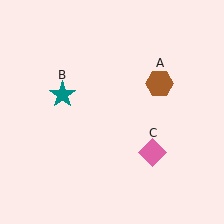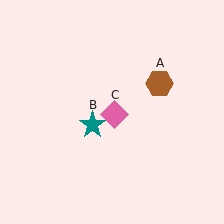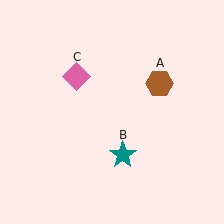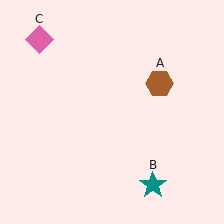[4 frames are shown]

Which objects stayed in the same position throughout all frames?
Brown hexagon (object A) remained stationary.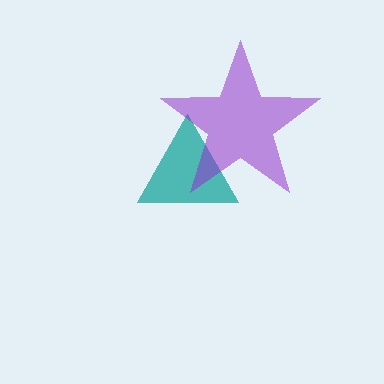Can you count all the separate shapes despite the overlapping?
Yes, there are 2 separate shapes.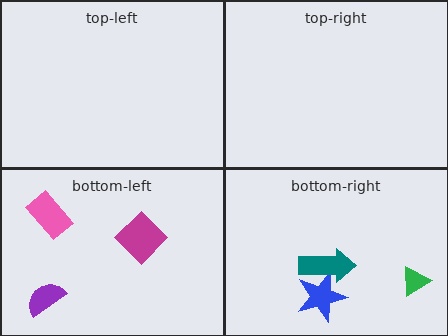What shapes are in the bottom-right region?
The green triangle, the blue star, the teal arrow.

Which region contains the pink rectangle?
The bottom-left region.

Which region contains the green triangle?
The bottom-right region.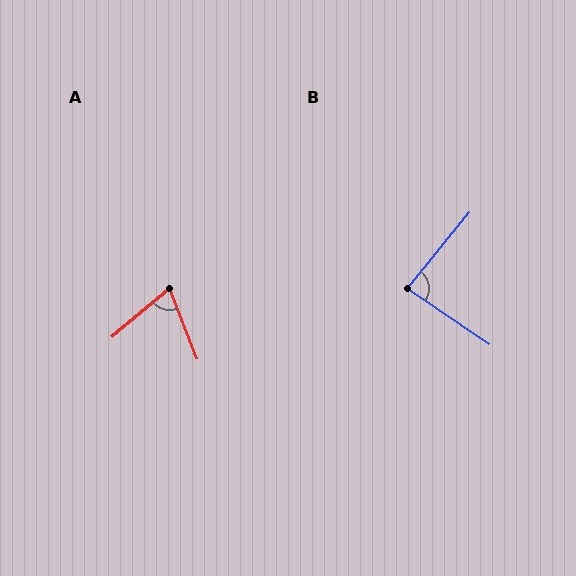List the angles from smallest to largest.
A (71°), B (85°).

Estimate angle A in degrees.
Approximately 71 degrees.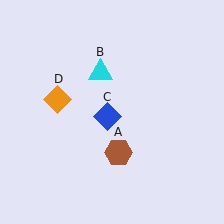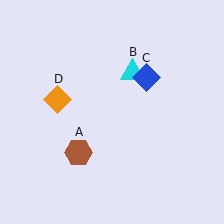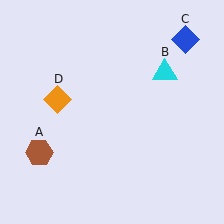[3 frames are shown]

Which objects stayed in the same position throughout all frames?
Orange diamond (object D) remained stationary.